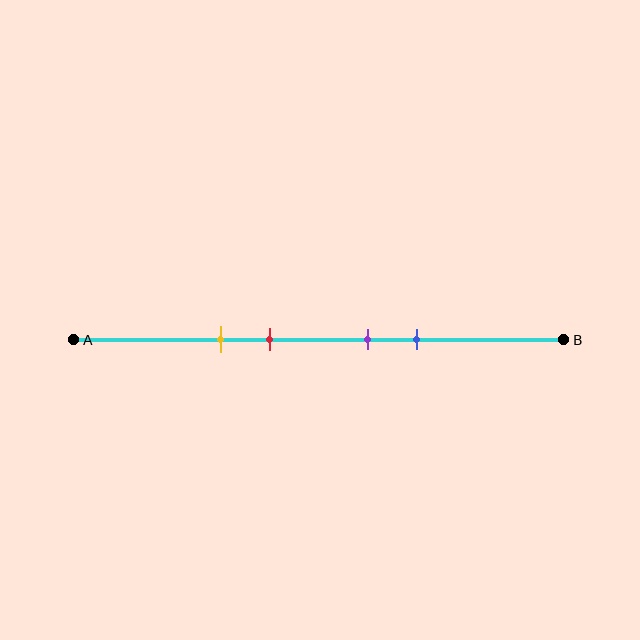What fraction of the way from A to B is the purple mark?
The purple mark is approximately 60% (0.6) of the way from A to B.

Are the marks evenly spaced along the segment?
No, the marks are not evenly spaced.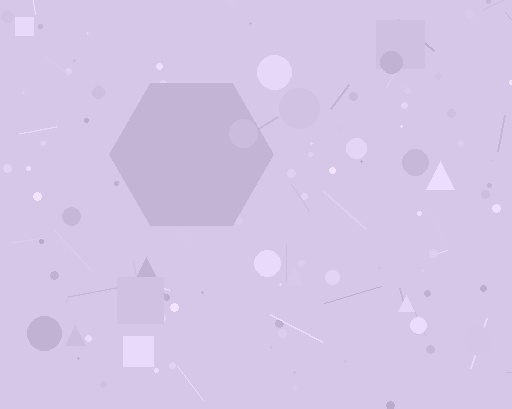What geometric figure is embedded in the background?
A hexagon is embedded in the background.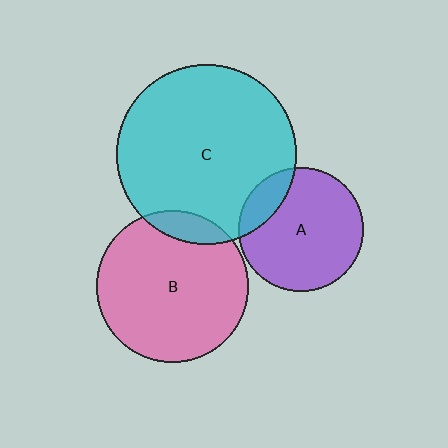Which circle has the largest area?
Circle C (cyan).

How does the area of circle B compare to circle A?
Approximately 1.5 times.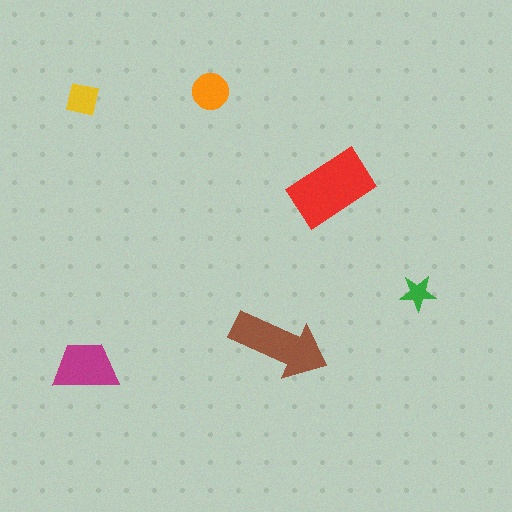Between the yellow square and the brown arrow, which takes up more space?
The brown arrow.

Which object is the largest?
The red rectangle.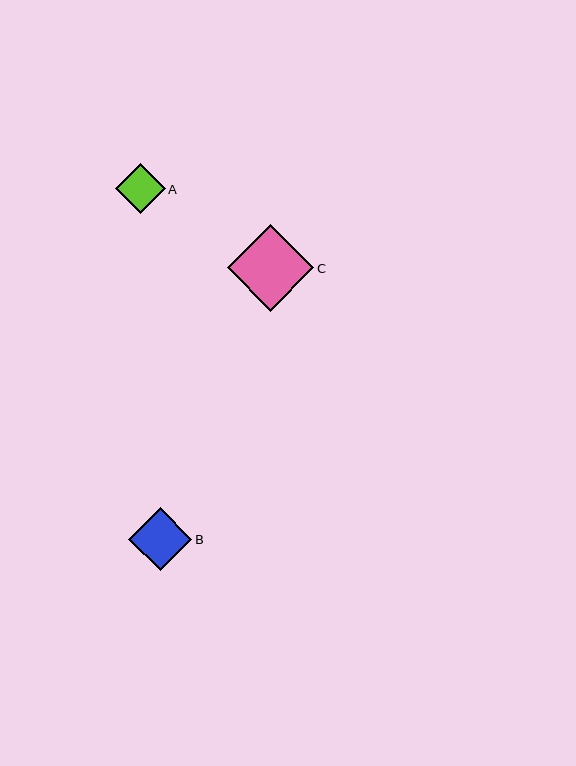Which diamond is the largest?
Diamond C is the largest with a size of approximately 86 pixels.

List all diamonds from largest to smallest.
From largest to smallest: C, B, A.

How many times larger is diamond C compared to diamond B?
Diamond C is approximately 1.4 times the size of diamond B.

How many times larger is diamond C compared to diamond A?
Diamond C is approximately 1.7 times the size of diamond A.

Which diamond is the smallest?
Diamond A is the smallest with a size of approximately 50 pixels.